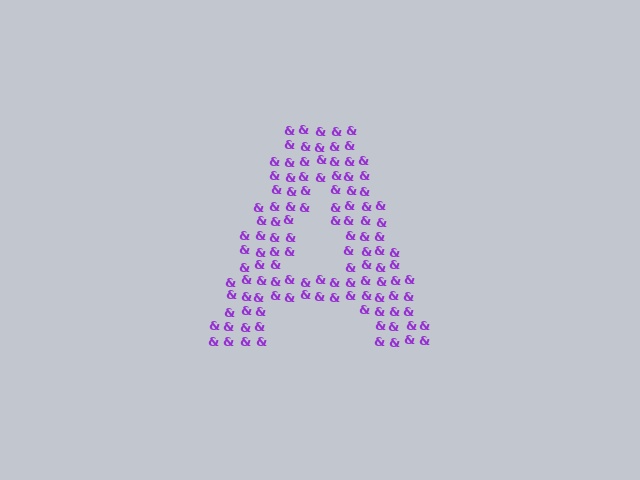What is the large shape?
The large shape is the letter A.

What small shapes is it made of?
It is made of small ampersands.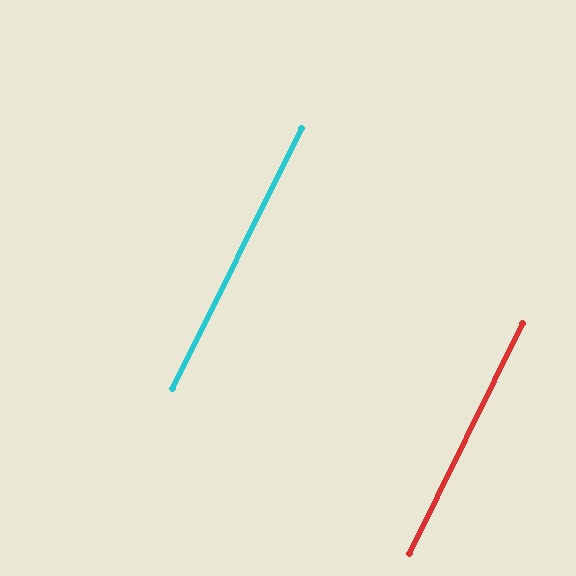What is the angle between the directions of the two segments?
Approximately 0 degrees.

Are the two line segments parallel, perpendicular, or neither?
Parallel — their directions differ by only 0.1°.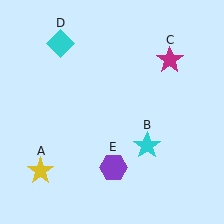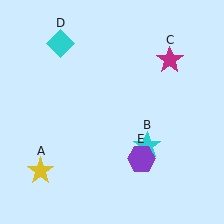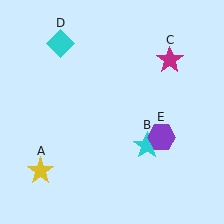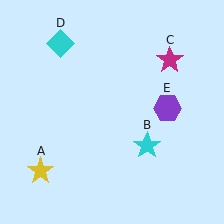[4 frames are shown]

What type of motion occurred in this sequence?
The purple hexagon (object E) rotated counterclockwise around the center of the scene.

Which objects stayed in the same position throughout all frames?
Yellow star (object A) and cyan star (object B) and magenta star (object C) and cyan diamond (object D) remained stationary.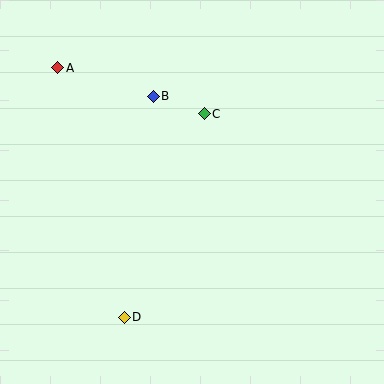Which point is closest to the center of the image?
Point C at (204, 114) is closest to the center.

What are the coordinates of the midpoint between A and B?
The midpoint between A and B is at (105, 82).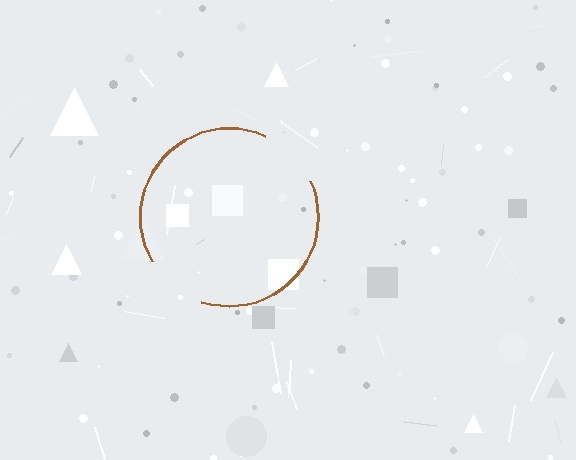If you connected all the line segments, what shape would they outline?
They would outline a circle.